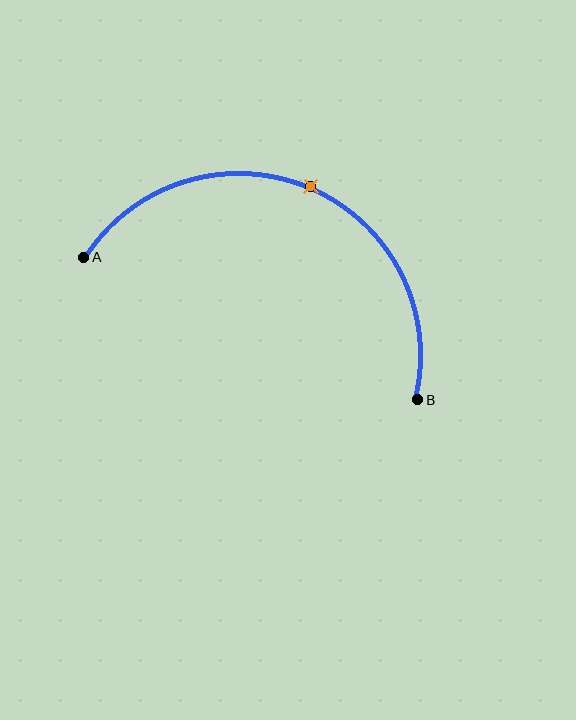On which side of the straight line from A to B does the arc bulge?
The arc bulges above the straight line connecting A and B.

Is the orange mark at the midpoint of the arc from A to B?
Yes. The orange mark lies on the arc at equal arc-length from both A and B — it is the arc midpoint.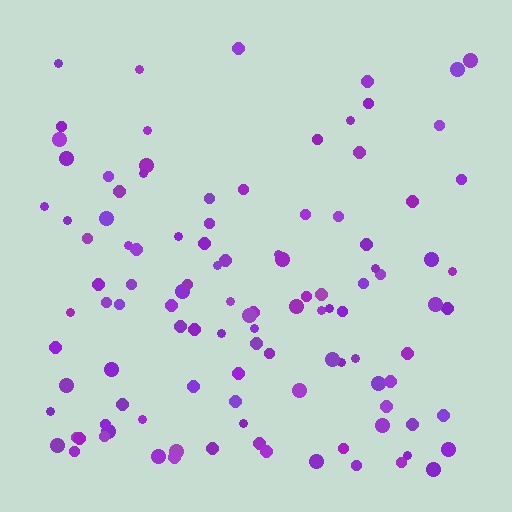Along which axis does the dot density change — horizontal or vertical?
Vertical.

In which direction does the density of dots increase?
From top to bottom, with the bottom side densest.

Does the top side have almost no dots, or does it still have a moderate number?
Still a moderate number, just noticeably fewer than the bottom.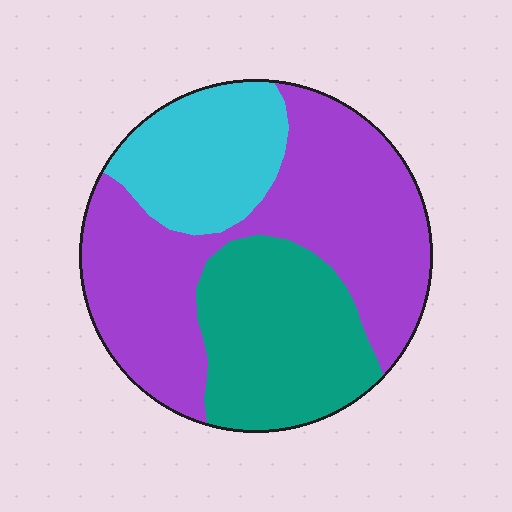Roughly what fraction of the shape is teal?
Teal covers roughly 30% of the shape.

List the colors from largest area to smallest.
From largest to smallest: purple, teal, cyan.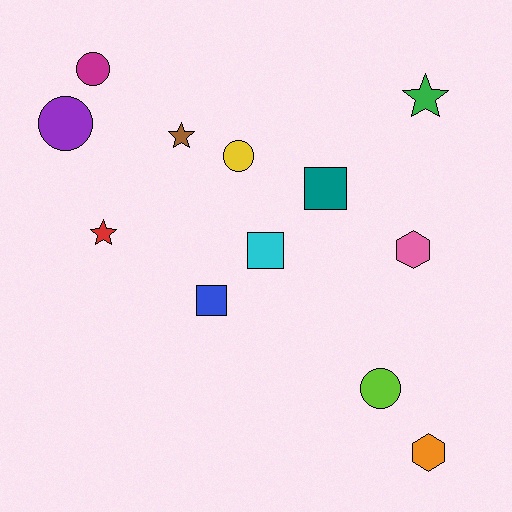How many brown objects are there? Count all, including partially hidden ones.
There is 1 brown object.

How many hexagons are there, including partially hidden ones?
There are 2 hexagons.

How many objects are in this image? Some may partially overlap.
There are 12 objects.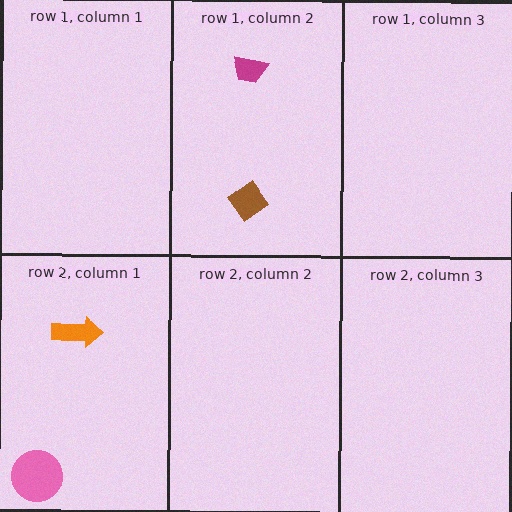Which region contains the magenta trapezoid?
The row 1, column 2 region.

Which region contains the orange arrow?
The row 2, column 1 region.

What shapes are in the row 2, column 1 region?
The orange arrow, the pink circle.